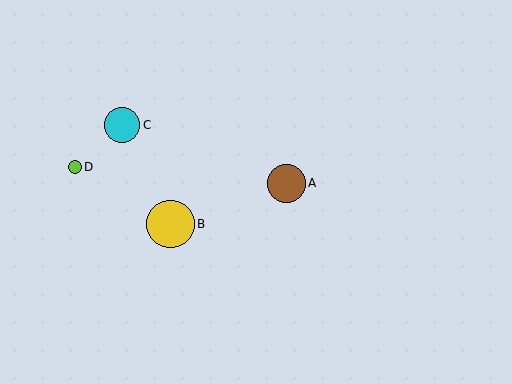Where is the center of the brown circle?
The center of the brown circle is at (287, 183).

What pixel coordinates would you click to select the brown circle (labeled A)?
Click at (287, 183) to select the brown circle A.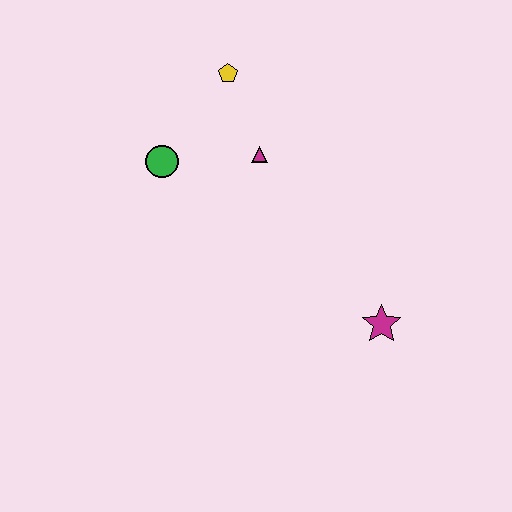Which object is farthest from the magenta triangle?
The magenta star is farthest from the magenta triangle.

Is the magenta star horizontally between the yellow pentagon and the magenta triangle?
No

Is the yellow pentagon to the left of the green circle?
No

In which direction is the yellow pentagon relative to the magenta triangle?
The yellow pentagon is above the magenta triangle.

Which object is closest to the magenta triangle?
The yellow pentagon is closest to the magenta triangle.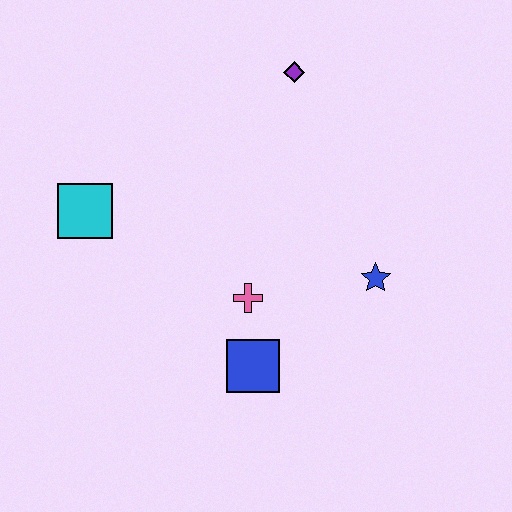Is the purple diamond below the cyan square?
No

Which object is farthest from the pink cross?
The purple diamond is farthest from the pink cross.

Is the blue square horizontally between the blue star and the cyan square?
Yes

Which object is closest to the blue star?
The pink cross is closest to the blue star.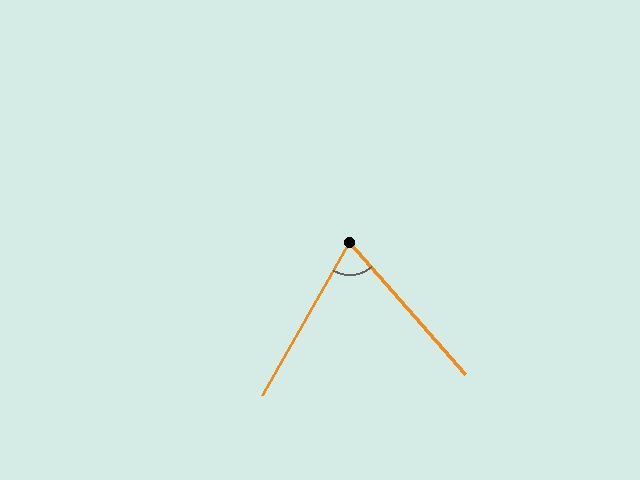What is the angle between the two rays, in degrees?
Approximately 71 degrees.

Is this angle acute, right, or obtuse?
It is acute.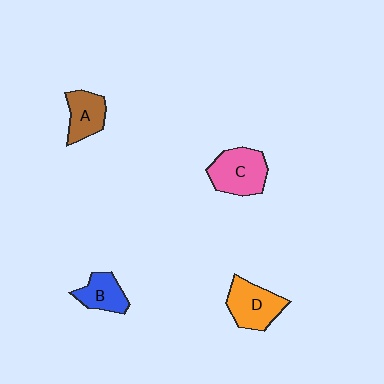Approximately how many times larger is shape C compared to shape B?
Approximately 1.5 times.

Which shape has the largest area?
Shape C (pink).